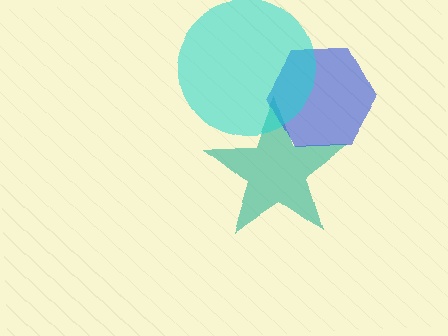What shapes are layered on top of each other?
The layered shapes are: a teal star, a blue hexagon, a cyan circle.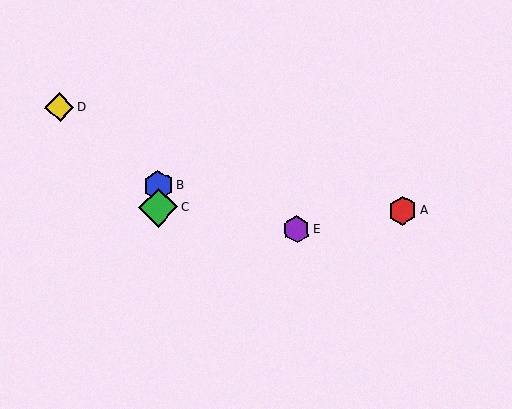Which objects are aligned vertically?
Objects B, C are aligned vertically.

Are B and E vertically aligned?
No, B is at x≈158 and E is at x≈297.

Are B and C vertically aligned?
Yes, both are at x≈158.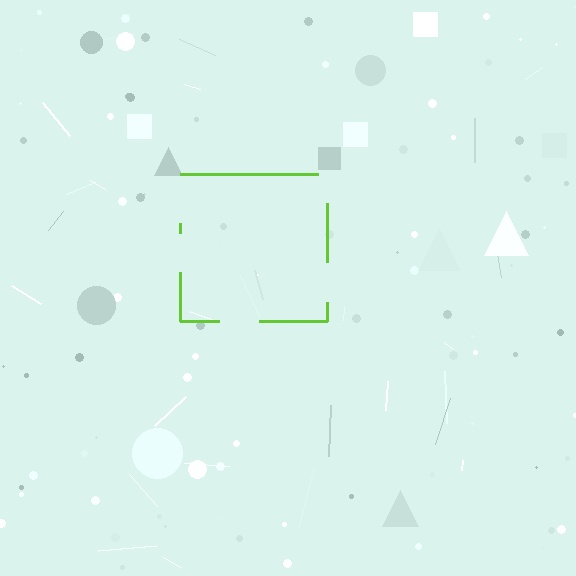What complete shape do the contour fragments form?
The contour fragments form a square.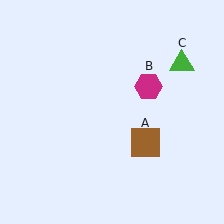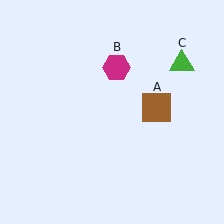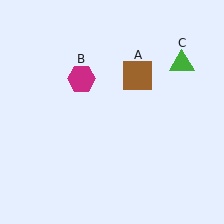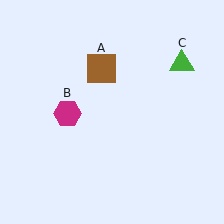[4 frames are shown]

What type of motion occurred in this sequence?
The brown square (object A), magenta hexagon (object B) rotated counterclockwise around the center of the scene.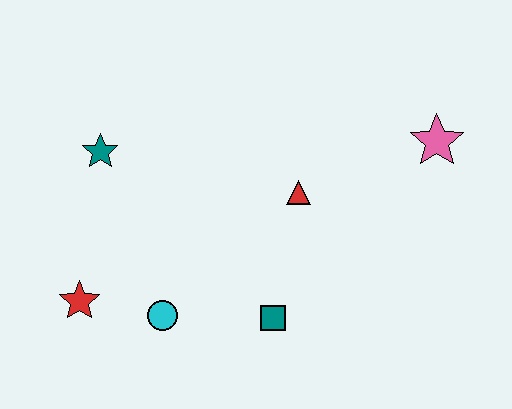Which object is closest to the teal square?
The cyan circle is closest to the teal square.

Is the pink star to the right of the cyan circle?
Yes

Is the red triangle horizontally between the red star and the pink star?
Yes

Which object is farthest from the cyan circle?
The pink star is farthest from the cyan circle.